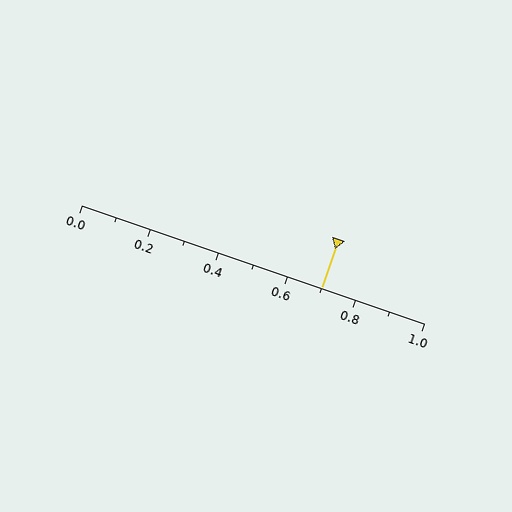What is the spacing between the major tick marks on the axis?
The major ticks are spaced 0.2 apart.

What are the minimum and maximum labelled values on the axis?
The axis runs from 0.0 to 1.0.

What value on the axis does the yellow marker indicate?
The marker indicates approximately 0.7.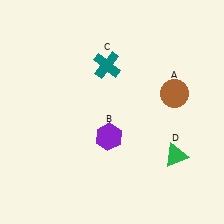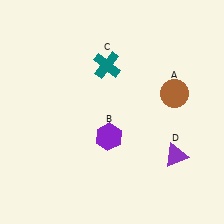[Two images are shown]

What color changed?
The triangle (D) changed from green in Image 1 to purple in Image 2.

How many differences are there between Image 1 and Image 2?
There is 1 difference between the two images.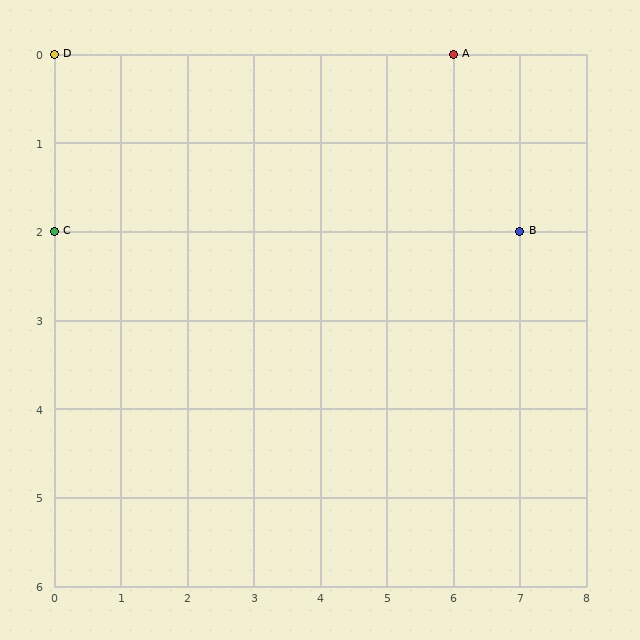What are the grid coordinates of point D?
Point D is at grid coordinates (0, 0).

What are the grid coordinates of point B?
Point B is at grid coordinates (7, 2).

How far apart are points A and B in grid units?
Points A and B are 1 column and 2 rows apart (about 2.2 grid units diagonally).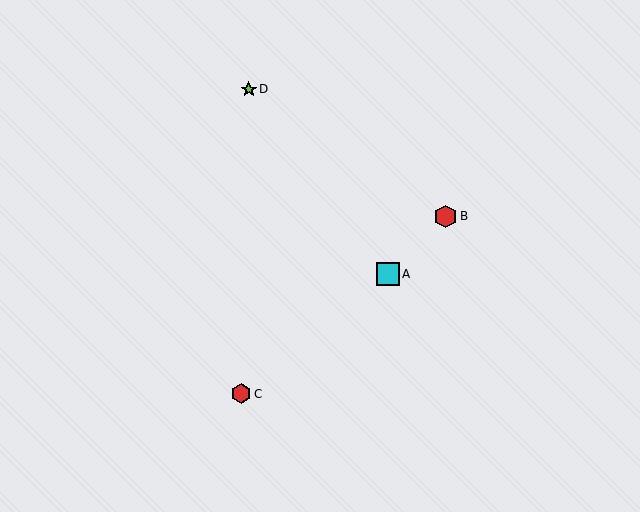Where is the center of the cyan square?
The center of the cyan square is at (388, 274).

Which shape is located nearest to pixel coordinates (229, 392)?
The red hexagon (labeled C) at (241, 394) is nearest to that location.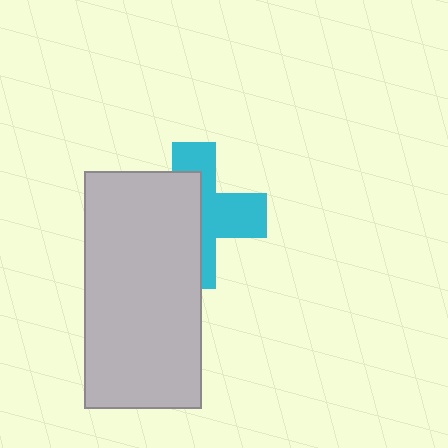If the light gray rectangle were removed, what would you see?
You would see the complete cyan cross.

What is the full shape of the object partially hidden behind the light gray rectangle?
The partially hidden object is a cyan cross.